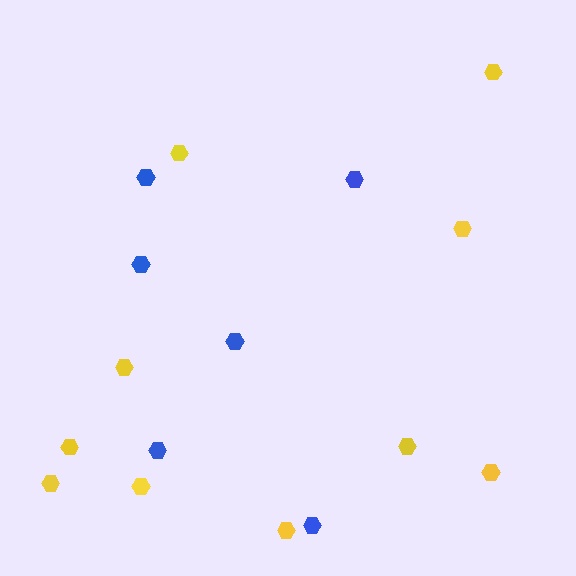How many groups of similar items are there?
There are 2 groups: one group of blue hexagons (6) and one group of yellow hexagons (10).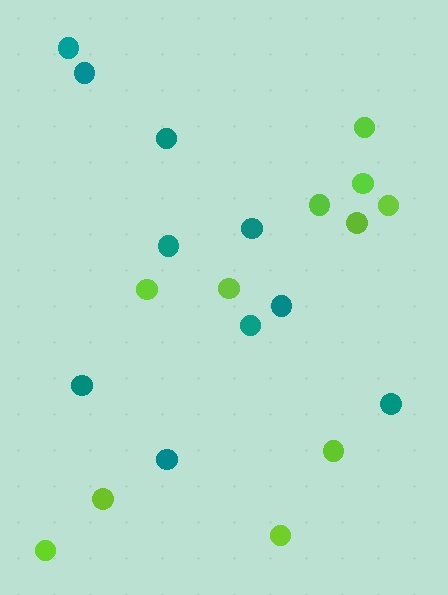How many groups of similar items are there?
There are 2 groups: one group of lime circles (11) and one group of teal circles (10).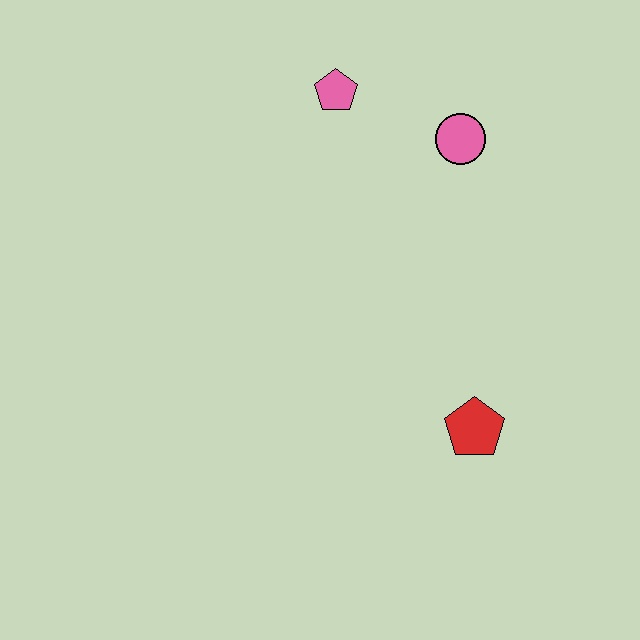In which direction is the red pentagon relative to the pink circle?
The red pentagon is below the pink circle.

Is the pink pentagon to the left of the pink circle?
Yes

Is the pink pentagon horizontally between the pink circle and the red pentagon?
No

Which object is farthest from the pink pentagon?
The red pentagon is farthest from the pink pentagon.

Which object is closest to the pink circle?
The pink pentagon is closest to the pink circle.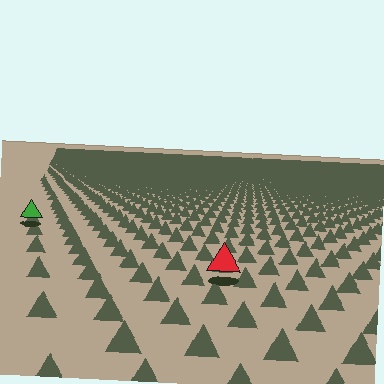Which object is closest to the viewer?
The red triangle is closest. The texture marks near it are larger and more spread out.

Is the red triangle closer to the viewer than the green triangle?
Yes. The red triangle is closer — you can tell from the texture gradient: the ground texture is coarser near it.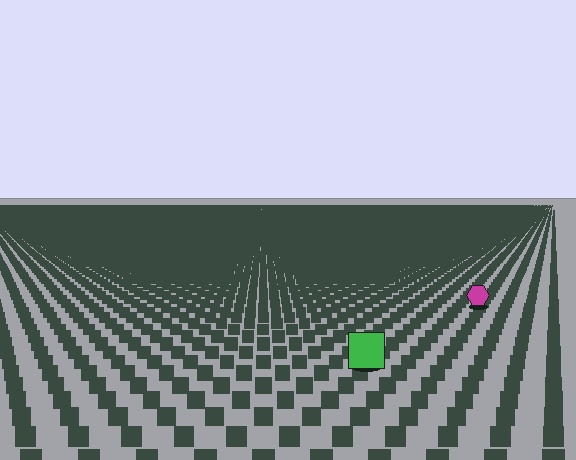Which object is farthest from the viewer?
The magenta hexagon is farthest from the viewer. It appears smaller and the ground texture around it is denser.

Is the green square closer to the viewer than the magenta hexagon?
Yes. The green square is closer — you can tell from the texture gradient: the ground texture is coarser near it.